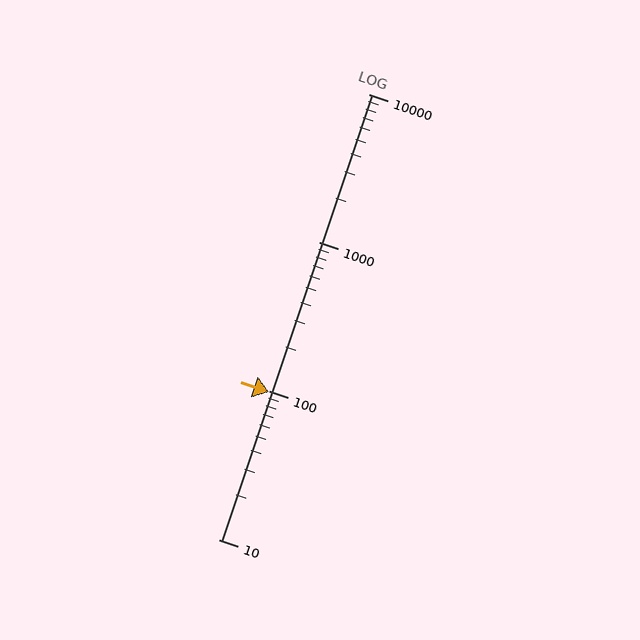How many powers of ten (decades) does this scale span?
The scale spans 3 decades, from 10 to 10000.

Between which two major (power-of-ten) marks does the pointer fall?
The pointer is between 10 and 100.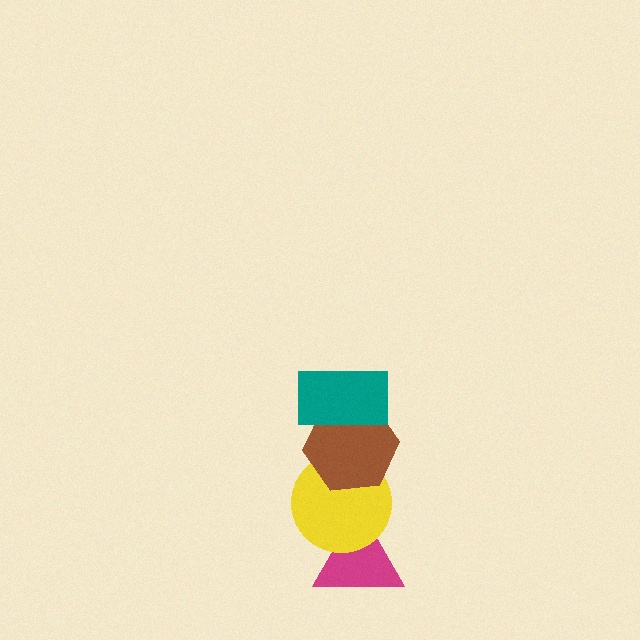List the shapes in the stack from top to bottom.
From top to bottom: the teal rectangle, the brown hexagon, the yellow circle, the magenta triangle.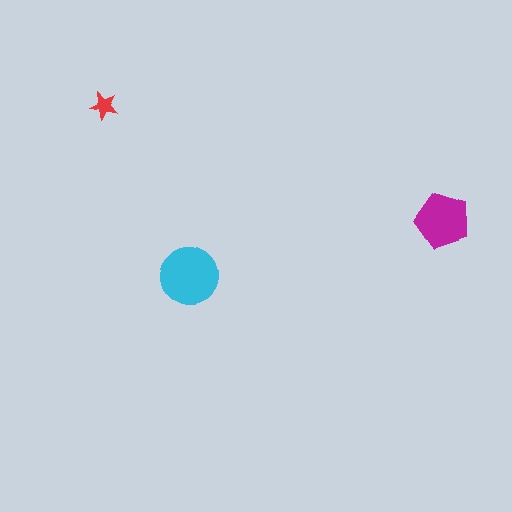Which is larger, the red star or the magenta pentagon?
The magenta pentagon.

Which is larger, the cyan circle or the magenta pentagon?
The cyan circle.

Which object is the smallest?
The red star.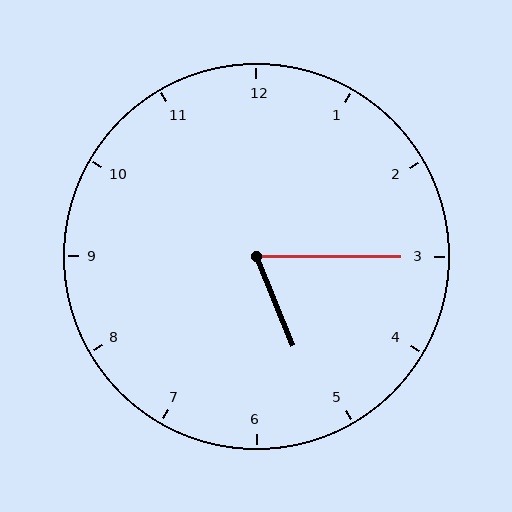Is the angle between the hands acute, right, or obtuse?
It is acute.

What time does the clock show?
5:15.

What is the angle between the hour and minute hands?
Approximately 68 degrees.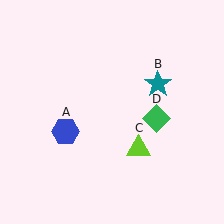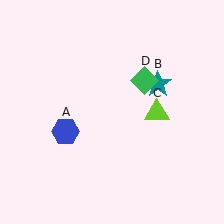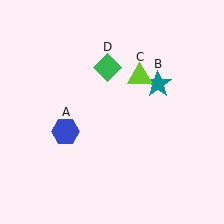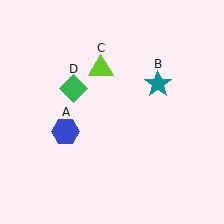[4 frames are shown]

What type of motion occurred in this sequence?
The lime triangle (object C), green diamond (object D) rotated counterclockwise around the center of the scene.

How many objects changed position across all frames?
2 objects changed position: lime triangle (object C), green diamond (object D).